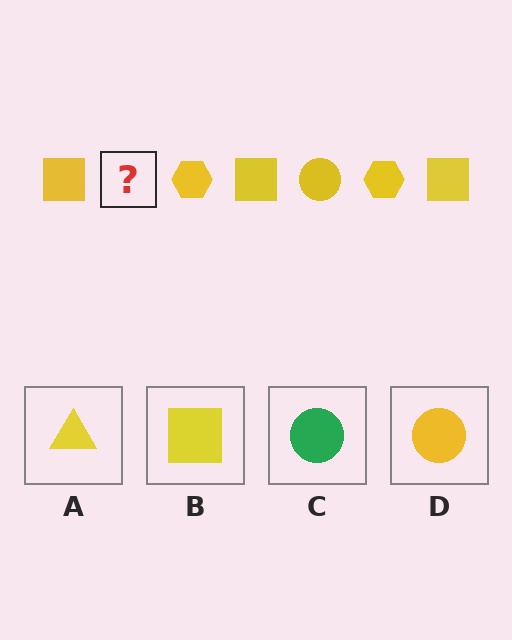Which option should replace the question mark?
Option D.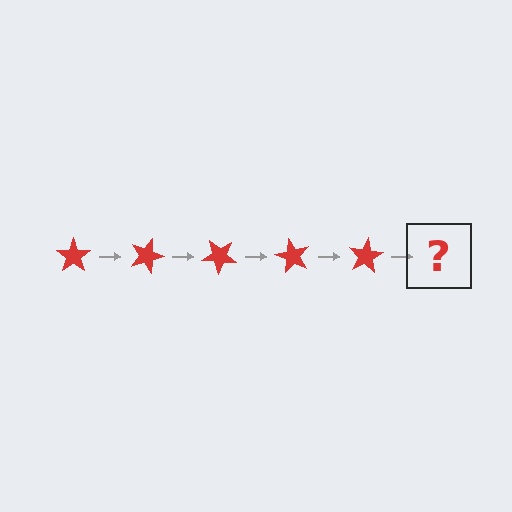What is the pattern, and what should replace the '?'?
The pattern is that the star rotates 20 degrees each step. The '?' should be a red star rotated 100 degrees.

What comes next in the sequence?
The next element should be a red star rotated 100 degrees.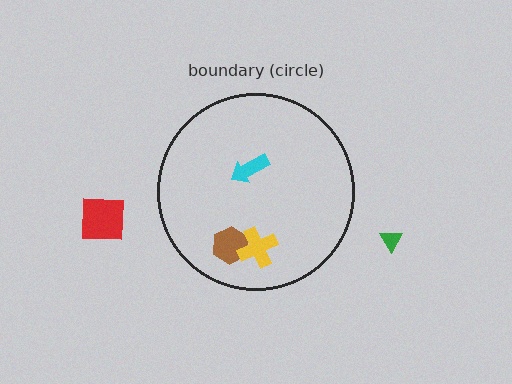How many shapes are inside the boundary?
3 inside, 2 outside.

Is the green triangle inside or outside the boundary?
Outside.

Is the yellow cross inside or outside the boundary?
Inside.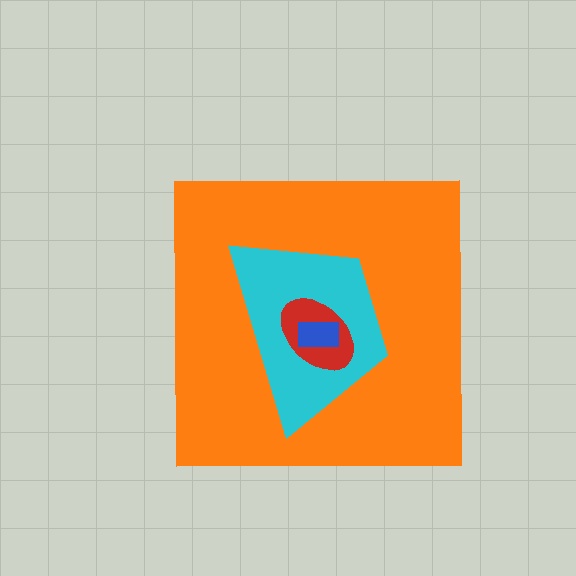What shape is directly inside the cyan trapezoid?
The red ellipse.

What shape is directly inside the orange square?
The cyan trapezoid.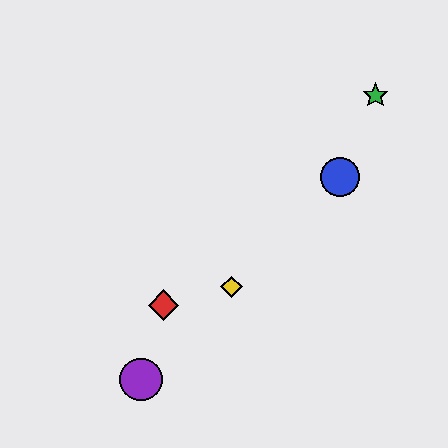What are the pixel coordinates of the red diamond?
The red diamond is at (164, 305).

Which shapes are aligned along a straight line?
The blue circle, the yellow diamond, the purple circle are aligned along a straight line.